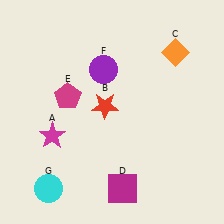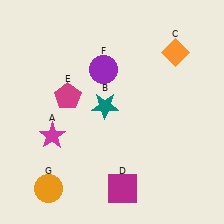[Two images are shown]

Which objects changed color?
B changed from red to teal. G changed from cyan to orange.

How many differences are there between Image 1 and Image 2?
There are 2 differences between the two images.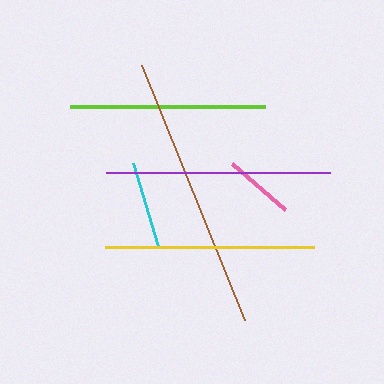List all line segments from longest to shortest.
From longest to shortest: brown, purple, yellow, lime, cyan, pink.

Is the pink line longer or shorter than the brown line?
The brown line is longer than the pink line.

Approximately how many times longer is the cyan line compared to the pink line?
The cyan line is approximately 1.2 times the length of the pink line.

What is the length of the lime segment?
The lime segment is approximately 195 pixels long.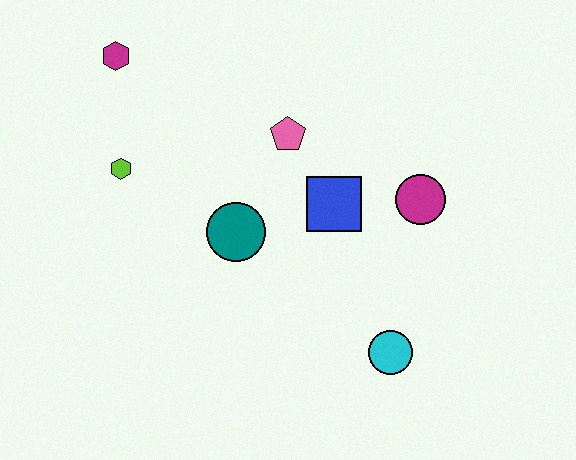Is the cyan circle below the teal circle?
Yes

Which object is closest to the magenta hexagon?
The lime hexagon is closest to the magenta hexagon.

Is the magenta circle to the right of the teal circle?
Yes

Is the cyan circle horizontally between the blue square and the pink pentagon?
No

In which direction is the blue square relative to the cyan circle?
The blue square is above the cyan circle.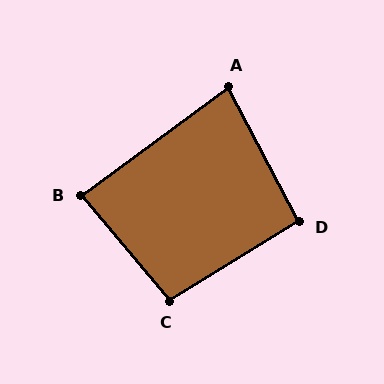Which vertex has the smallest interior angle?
A, at approximately 81 degrees.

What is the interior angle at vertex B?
Approximately 86 degrees (approximately right).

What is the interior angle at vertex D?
Approximately 94 degrees (approximately right).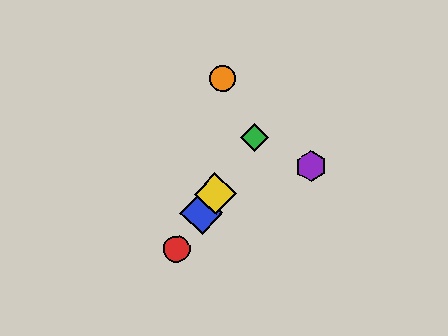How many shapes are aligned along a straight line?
4 shapes (the red circle, the blue diamond, the green diamond, the yellow diamond) are aligned along a straight line.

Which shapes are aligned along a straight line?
The red circle, the blue diamond, the green diamond, the yellow diamond are aligned along a straight line.